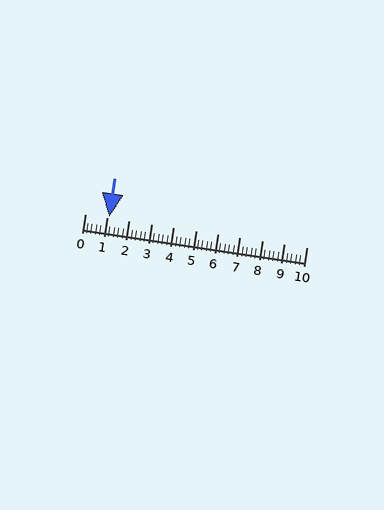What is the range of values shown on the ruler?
The ruler shows values from 0 to 10.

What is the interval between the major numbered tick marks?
The major tick marks are spaced 1 units apart.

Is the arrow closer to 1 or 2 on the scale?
The arrow is closer to 1.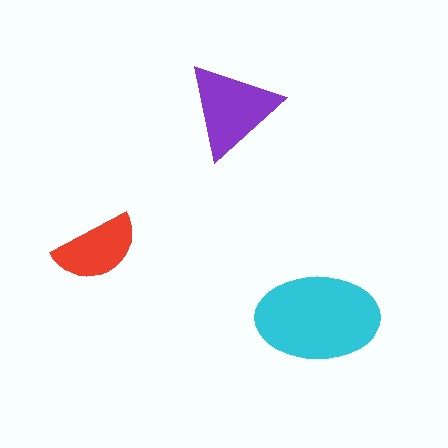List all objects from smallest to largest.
The red semicircle, the purple triangle, the cyan ellipse.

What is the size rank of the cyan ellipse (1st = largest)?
1st.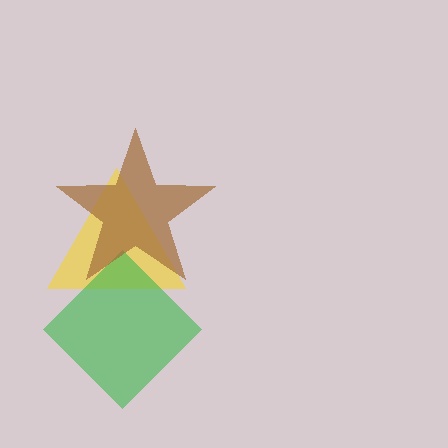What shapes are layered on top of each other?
The layered shapes are: a yellow triangle, a green diamond, a brown star.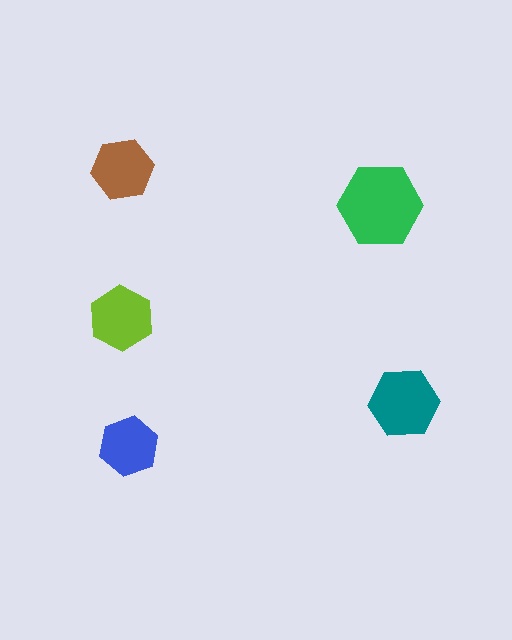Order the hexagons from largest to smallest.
the green one, the teal one, the lime one, the brown one, the blue one.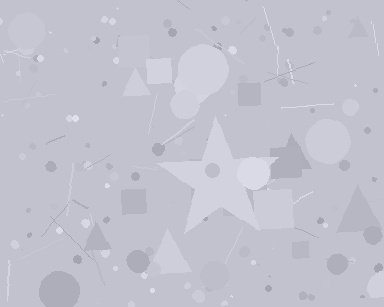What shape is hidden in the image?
A star is hidden in the image.